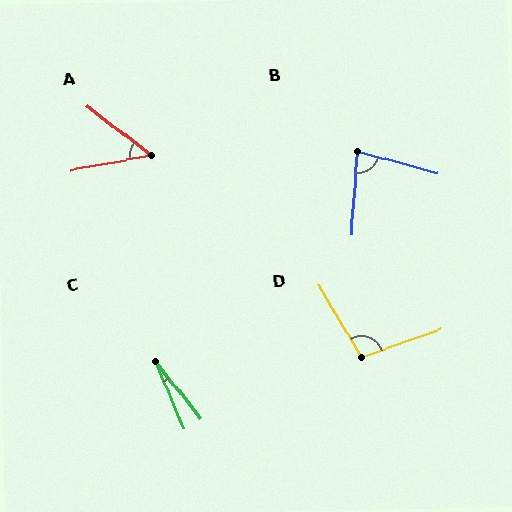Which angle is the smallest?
C, at approximately 15 degrees.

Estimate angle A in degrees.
Approximately 48 degrees.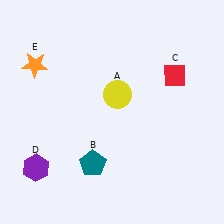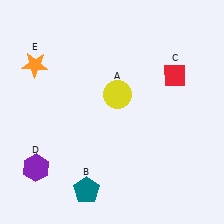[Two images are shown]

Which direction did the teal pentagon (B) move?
The teal pentagon (B) moved down.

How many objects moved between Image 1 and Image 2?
1 object moved between the two images.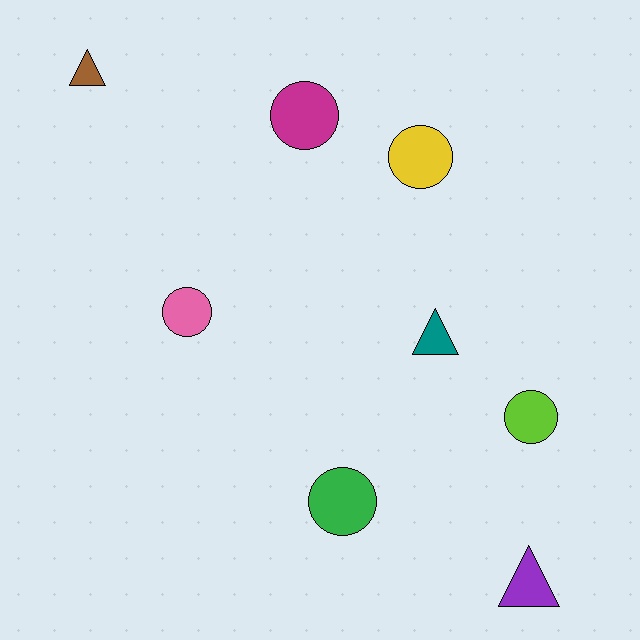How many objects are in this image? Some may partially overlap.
There are 8 objects.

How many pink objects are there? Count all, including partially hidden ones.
There is 1 pink object.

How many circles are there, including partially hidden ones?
There are 5 circles.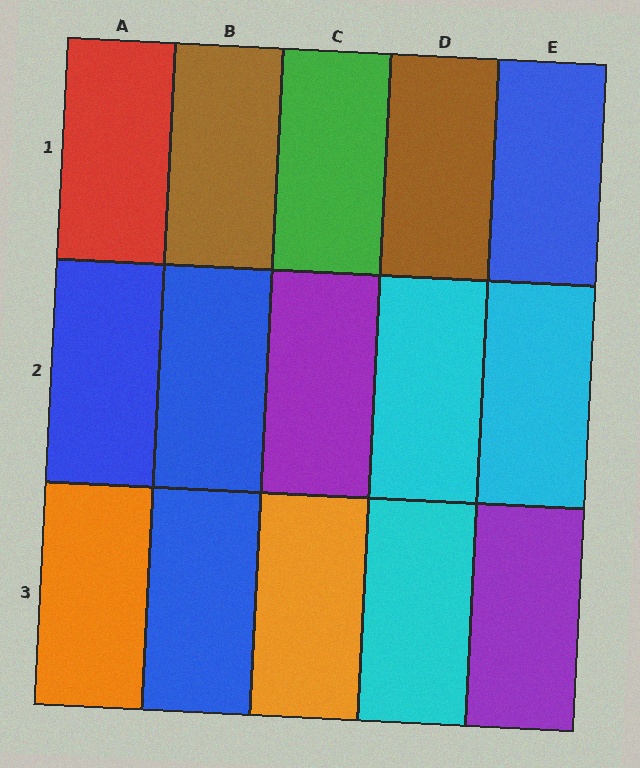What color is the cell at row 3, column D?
Cyan.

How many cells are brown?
2 cells are brown.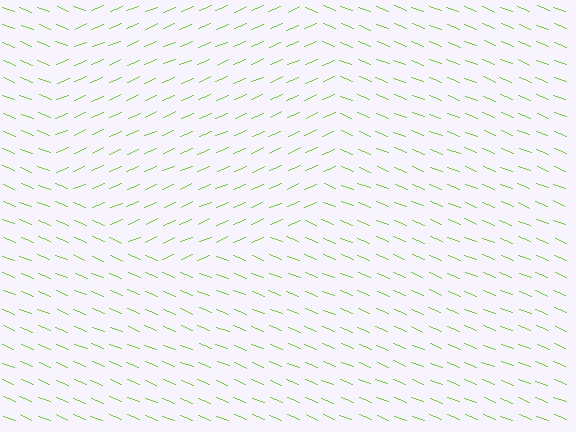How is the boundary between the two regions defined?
The boundary is defined purely by a change in line orientation (approximately 45 degrees difference). All lines are the same color and thickness.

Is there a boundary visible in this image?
Yes, there is a texture boundary formed by a change in line orientation.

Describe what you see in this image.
The image is filled with small lime line segments. A circle region in the image has lines oriented differently from the surrounding lines, creating a visible texture boundary.